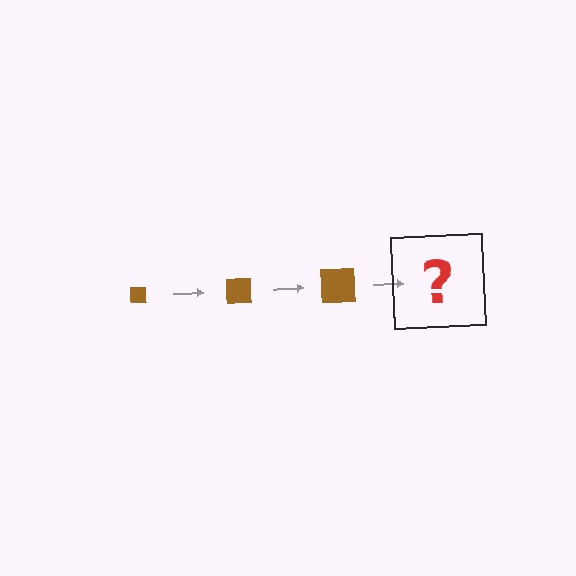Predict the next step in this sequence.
The next step is a brown square, larger than the previous one.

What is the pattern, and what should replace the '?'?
The pattern is that the square gets progressively larger each step. The '?' should be a brown square, larger than the previous one.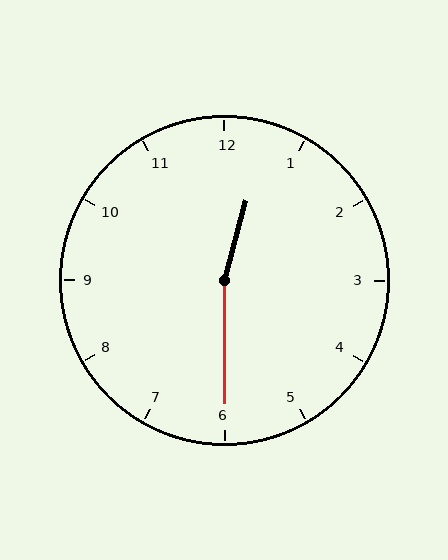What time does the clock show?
12:30.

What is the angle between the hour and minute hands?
Approximately 165 degrees.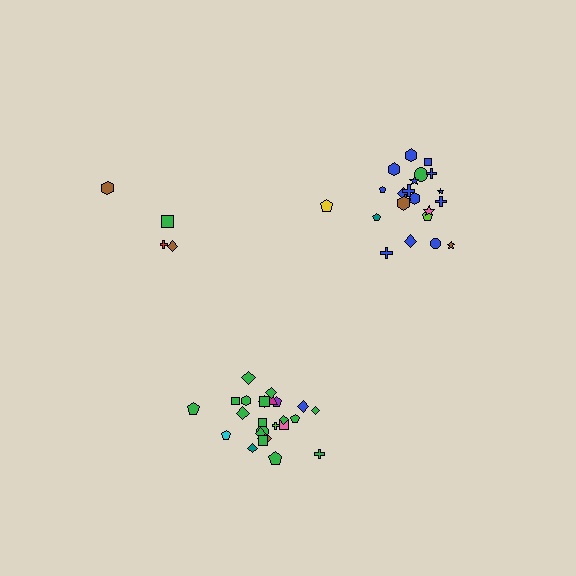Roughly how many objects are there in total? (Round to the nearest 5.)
Roughly 50 objects in total.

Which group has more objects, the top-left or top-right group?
The top-right group.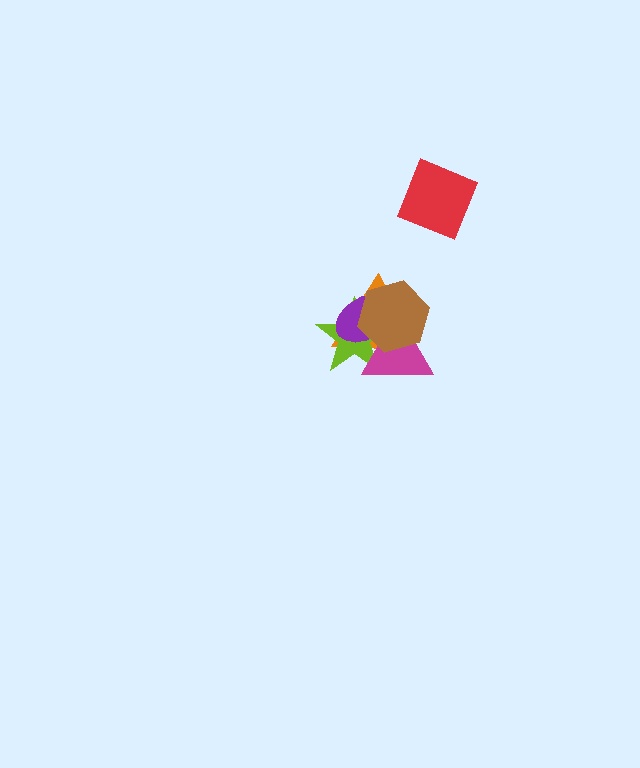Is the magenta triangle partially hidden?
Yes, it is partially covered by another shape.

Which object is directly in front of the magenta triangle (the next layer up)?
The purple ellipse is directly in front of the magenta triangle.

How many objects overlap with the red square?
0 objects overlap with the red square.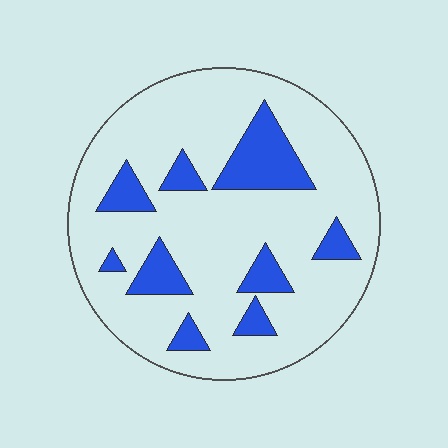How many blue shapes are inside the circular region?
9.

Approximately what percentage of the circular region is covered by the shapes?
Approximately 20%.